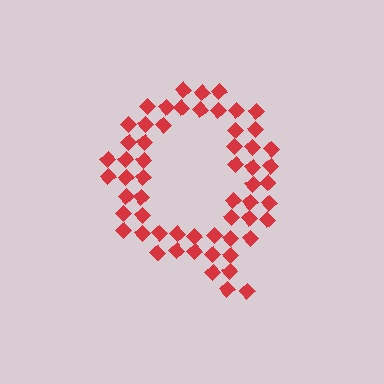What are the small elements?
The small elements are diamonds.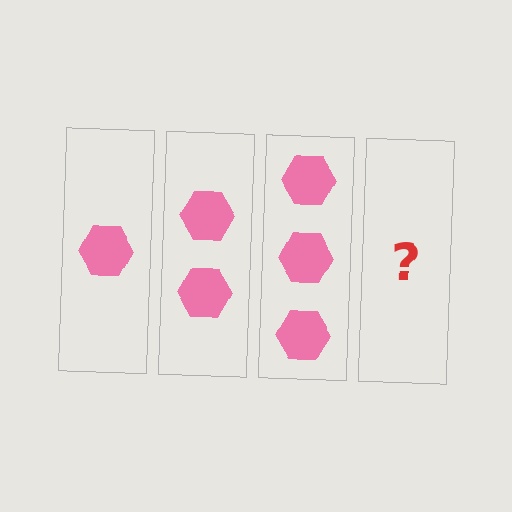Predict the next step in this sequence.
The next step is 4 hexagons.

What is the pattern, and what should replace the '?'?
The pattern is that each step adds one more hexagon. The '?' should be 4 hexagons.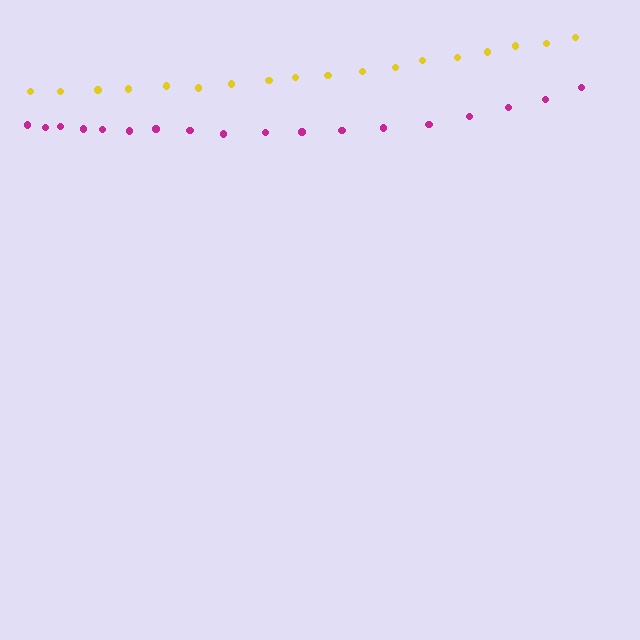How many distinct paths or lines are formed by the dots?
There are 2 distinct paths.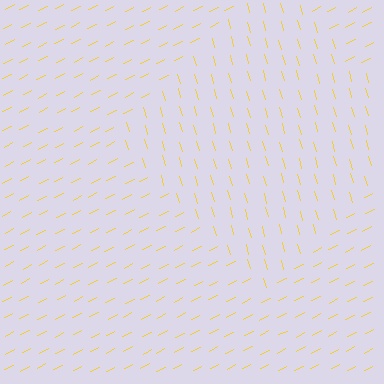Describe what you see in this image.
The image is filled with small yellow line segments. A diamond region in the image has lines oriented differently from the surrounding lines, creating a visible texture boundary.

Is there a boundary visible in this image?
Yes, there is a texture boundary formed by a change in line orientation.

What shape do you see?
I see a diamond.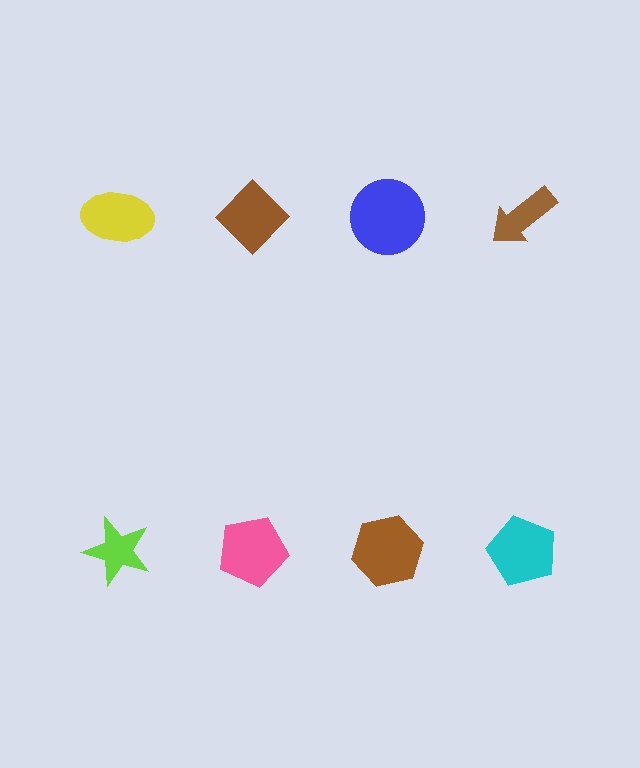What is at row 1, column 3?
A blue circle.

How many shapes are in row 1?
4 shapes.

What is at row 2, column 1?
A lime star.